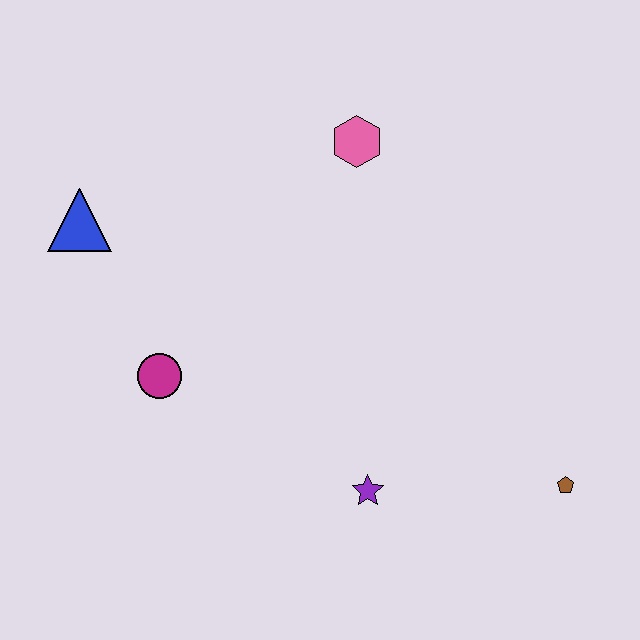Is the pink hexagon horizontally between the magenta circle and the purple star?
Yes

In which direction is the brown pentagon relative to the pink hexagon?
The brown pentagon is below the pink hexagon.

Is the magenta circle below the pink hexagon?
Yes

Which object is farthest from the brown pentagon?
The blue triangle is farthest from the brown pentagon.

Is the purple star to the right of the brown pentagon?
No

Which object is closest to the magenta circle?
The blue triangle is closest to the magenta circle.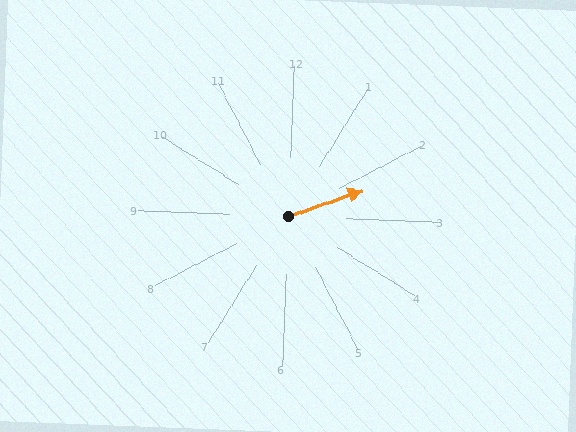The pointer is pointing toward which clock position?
Roughly 2 o'clock.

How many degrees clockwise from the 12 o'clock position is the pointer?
Approximately 69 degrees.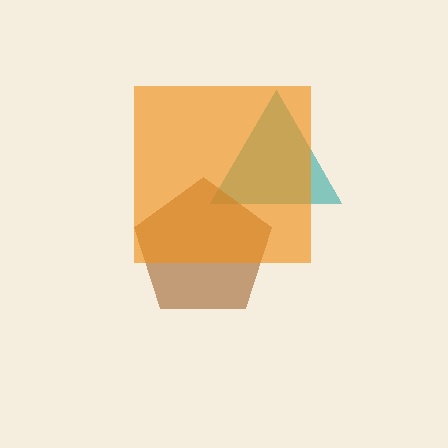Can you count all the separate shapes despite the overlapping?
Yes, there are 3 separate shapes.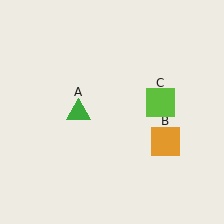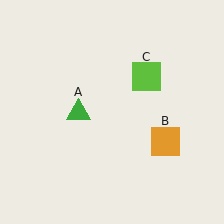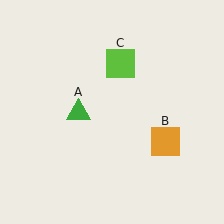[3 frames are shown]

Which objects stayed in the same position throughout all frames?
Green triangle (object A) and orange square (object B) remained stationary.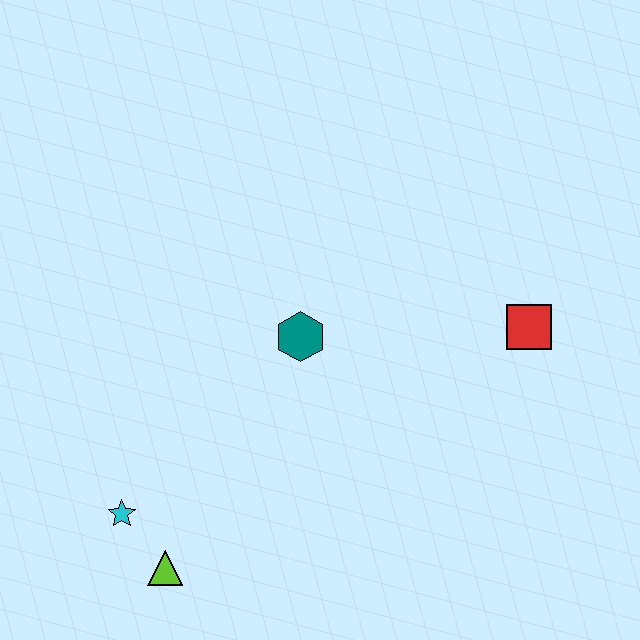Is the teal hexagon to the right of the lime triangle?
Yes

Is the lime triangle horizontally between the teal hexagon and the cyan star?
Yes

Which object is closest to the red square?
The teal hexagon is closest to the red square.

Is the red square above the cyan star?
Yes